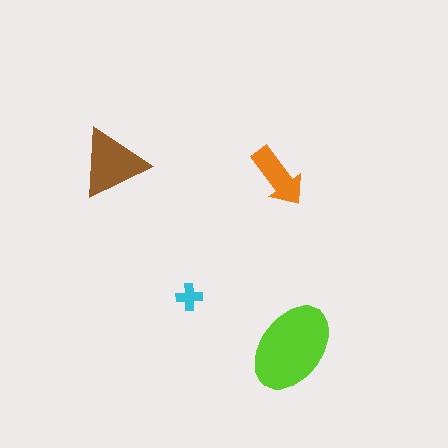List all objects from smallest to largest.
The cyan cross, the orange arrow, the brown triangle, the lime ellipse.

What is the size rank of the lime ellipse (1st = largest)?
1st.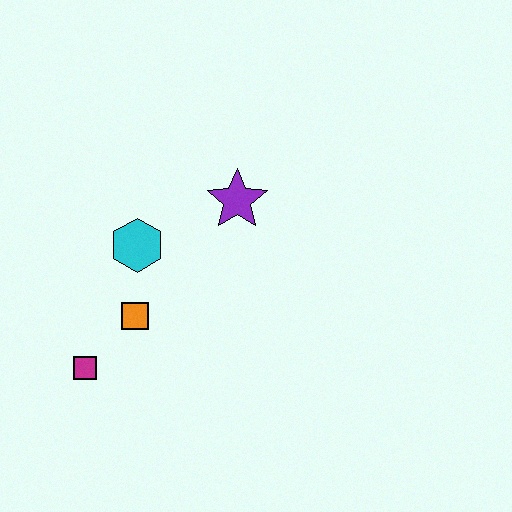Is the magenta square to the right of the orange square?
No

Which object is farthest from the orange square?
The purple star is farthest from the orange square.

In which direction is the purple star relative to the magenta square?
The purple star is above the magenta square.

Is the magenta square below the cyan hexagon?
Yes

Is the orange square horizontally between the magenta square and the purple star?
Yes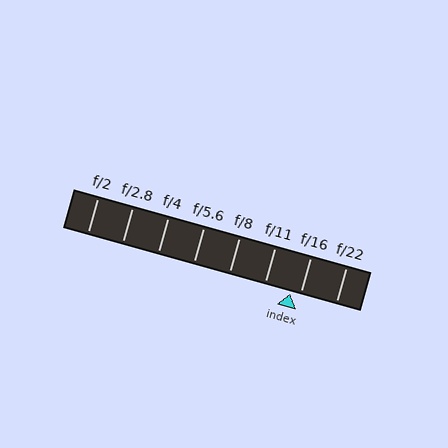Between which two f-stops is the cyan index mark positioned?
The index mark is between f/11 and f/16.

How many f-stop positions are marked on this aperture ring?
There are 8 f-stop positions marked.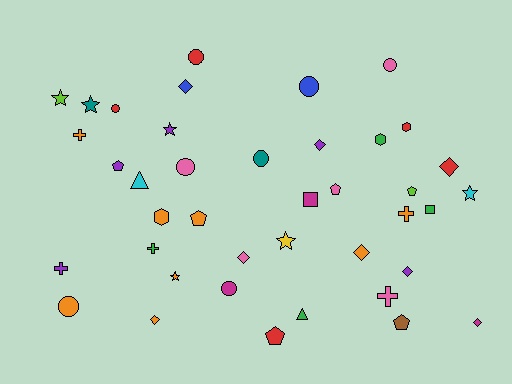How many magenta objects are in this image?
There are 3 magenta objects.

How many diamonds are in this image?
There are 8 diamonds.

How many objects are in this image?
There are 40 objects.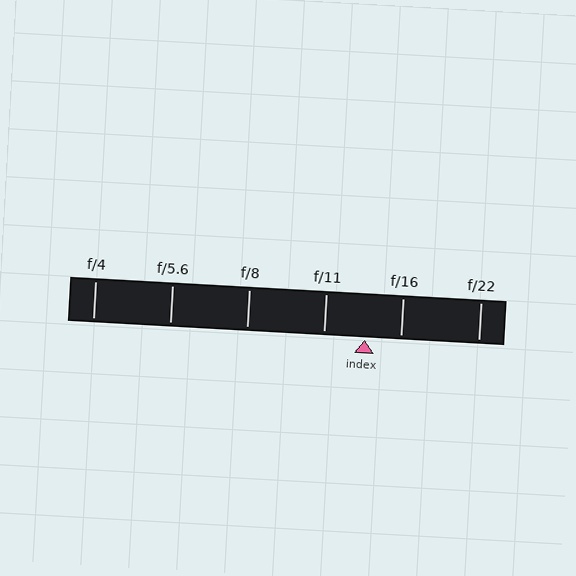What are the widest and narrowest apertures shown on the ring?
The widest aperture shown is f/4 and the narrowest is f/22.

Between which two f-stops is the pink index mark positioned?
The index mark is between f/11 and f/16.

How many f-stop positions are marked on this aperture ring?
There are 6 f-stop positions marked.